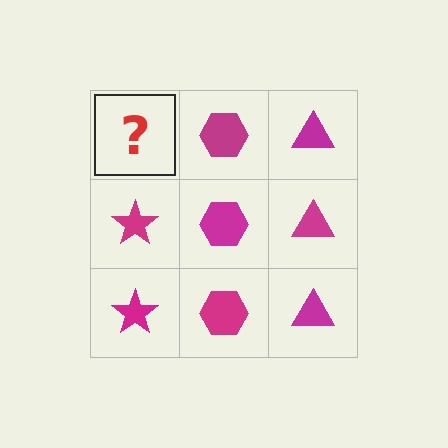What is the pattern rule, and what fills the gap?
The rule is that each column has a consistent shape. The gap should be filled with a magenta star.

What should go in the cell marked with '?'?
The missing cell should contain a magenta star.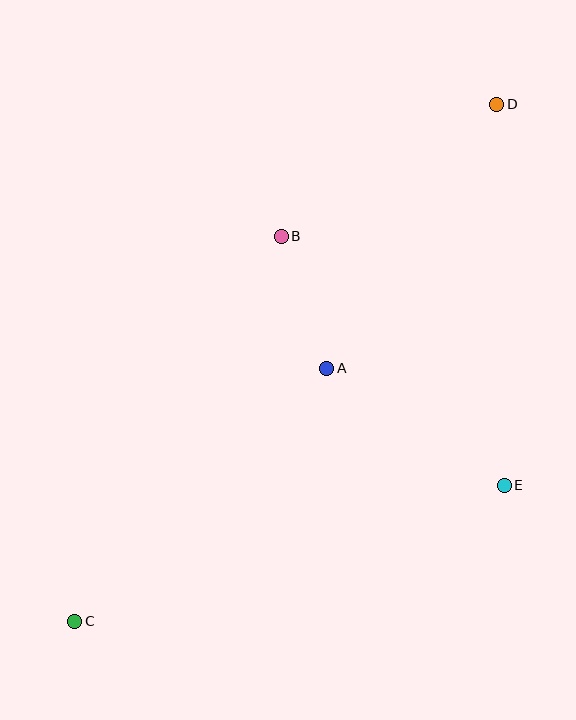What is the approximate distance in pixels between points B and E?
The distance between B and E is approximately 334 pixels.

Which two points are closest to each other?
Points A and B are closest to each other.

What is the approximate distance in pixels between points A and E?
The distance between A and E is approximately 213 pixels.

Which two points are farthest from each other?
Points C and D are farthest from each other.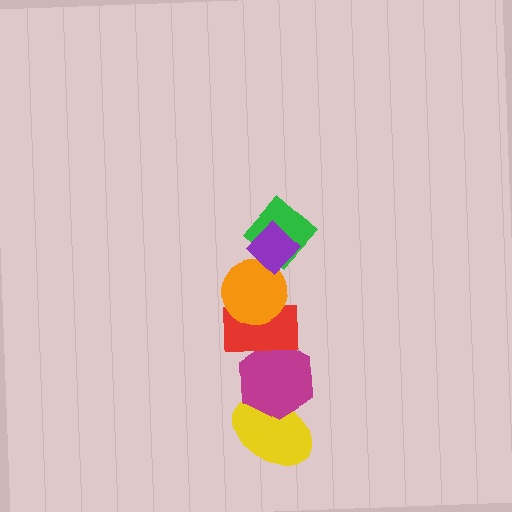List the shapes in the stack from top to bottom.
From top to bottom: the purple diamond, the green diamond, the orange circle, the red rectangle, the magenta hexagon, the yellow ellipse.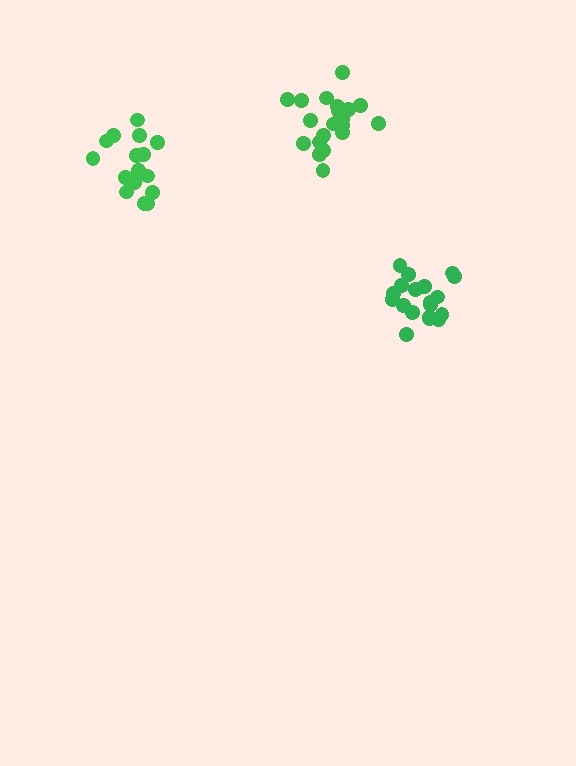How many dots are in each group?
Group 1: 16 dots, Group 2: 19 dots, Group 3: 21 dots (56 total).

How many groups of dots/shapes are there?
There are 3 groups.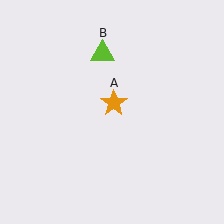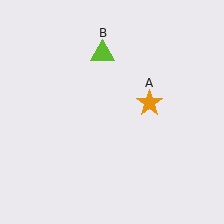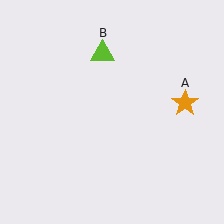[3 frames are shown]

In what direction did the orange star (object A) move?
The orange star (object A) moved right.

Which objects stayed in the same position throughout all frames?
Lime triangle (object B) remained stationary.